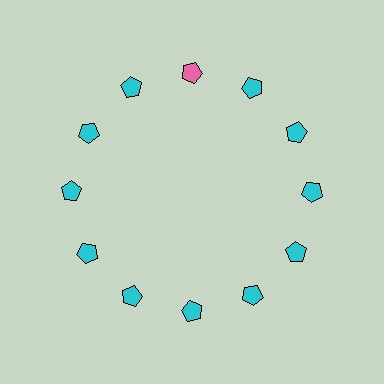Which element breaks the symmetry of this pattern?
The pink pentagon at roughly the 12 o'clock position breaks the symmetry. All other shapes are cyan pentagons.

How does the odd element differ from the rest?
It has a different color: pink instead of cyan.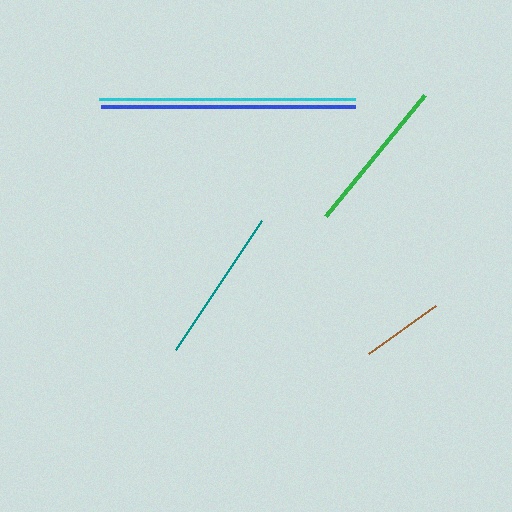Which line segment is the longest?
The cyan line is the longest at approximately 255 pixels.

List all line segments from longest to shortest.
From longest to shortest: cyan, blue, green, teal, brown.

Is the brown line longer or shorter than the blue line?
The blue line is longer than the brown line.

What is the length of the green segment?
The green segment is approximately 156 pixels long.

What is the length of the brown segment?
The brown segment is approximately 83 pixels long.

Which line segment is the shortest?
The brown line is the shortest at approximately 83 pixels.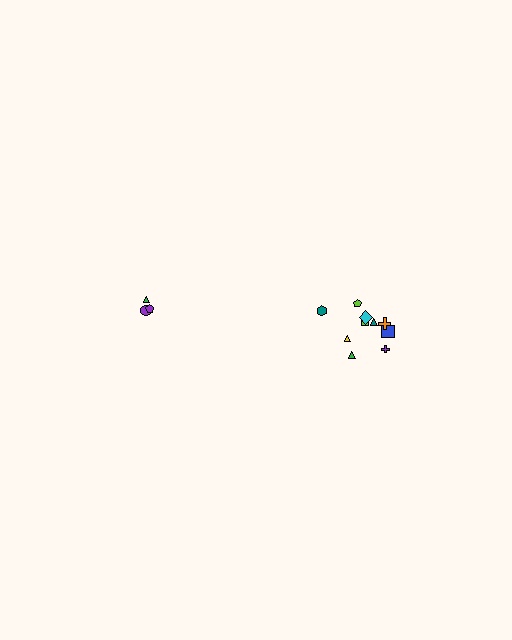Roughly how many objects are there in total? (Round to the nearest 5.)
Roughly 15 objects in total.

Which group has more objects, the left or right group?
The right group.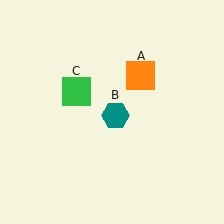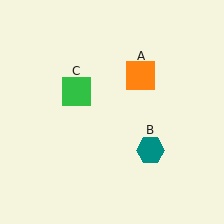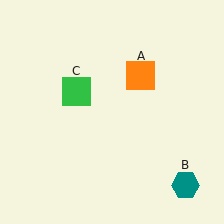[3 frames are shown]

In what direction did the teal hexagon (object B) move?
The teal hexagon (object B) moved down and to the right.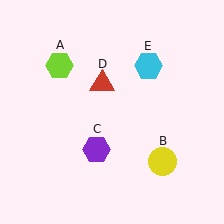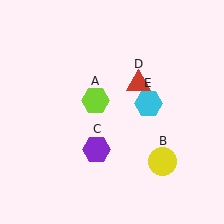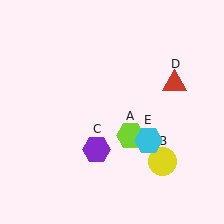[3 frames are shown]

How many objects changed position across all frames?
3 objects changed position: lime hexagon (object A), red triangle (object D), cyan hexagon (object E).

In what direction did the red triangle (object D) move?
The red triangle (object D) moved right.